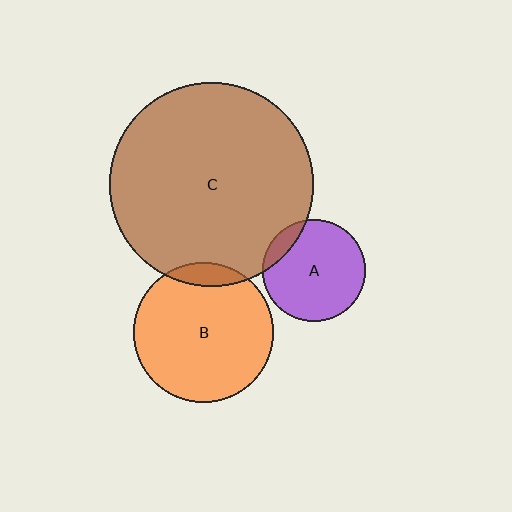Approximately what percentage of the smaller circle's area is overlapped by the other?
Approximately 10%.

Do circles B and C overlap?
Yes.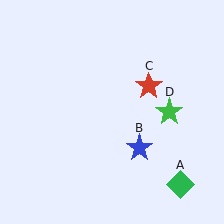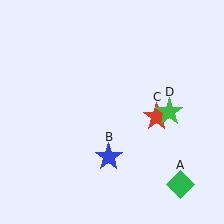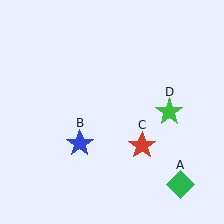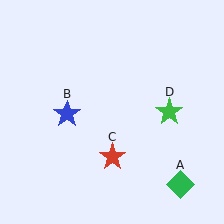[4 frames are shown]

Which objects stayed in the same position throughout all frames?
Green diamond (object A) and green star (object D) remained stationary.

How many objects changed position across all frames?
2 objects changed position: blue star (object B), red star (object C).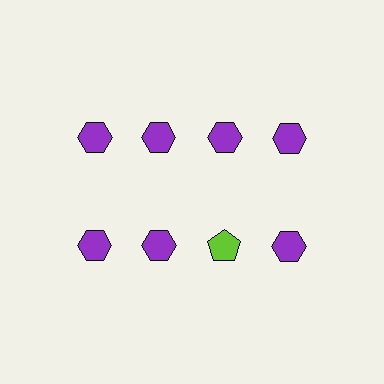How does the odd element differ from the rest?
It differs in both color (lime instead of purple) and shape (pentagon instead of hexagon).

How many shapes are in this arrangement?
There are 8 shapes arranged in a grid pattern.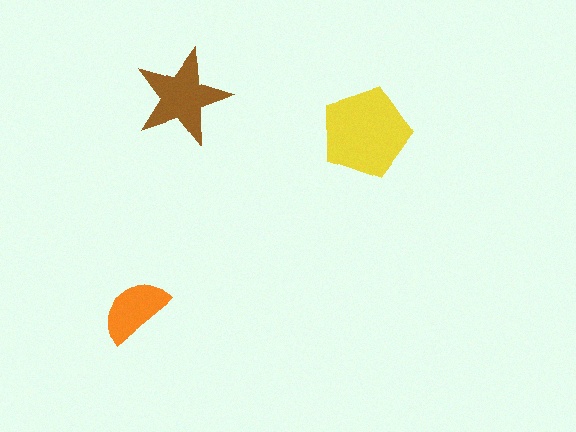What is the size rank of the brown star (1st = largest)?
2nd.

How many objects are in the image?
There are 3 objects in the image.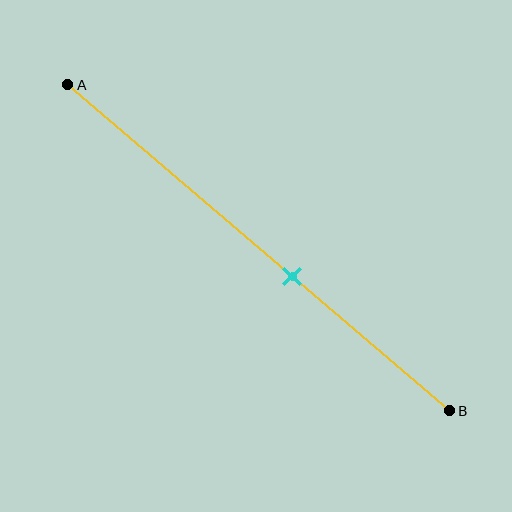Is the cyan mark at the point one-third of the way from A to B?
No, the mark is at about 60% from A, not at the 33% one-third point.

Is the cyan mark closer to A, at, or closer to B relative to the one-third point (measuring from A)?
The cyan mark is closer to point B than the one-third point of segment AB.